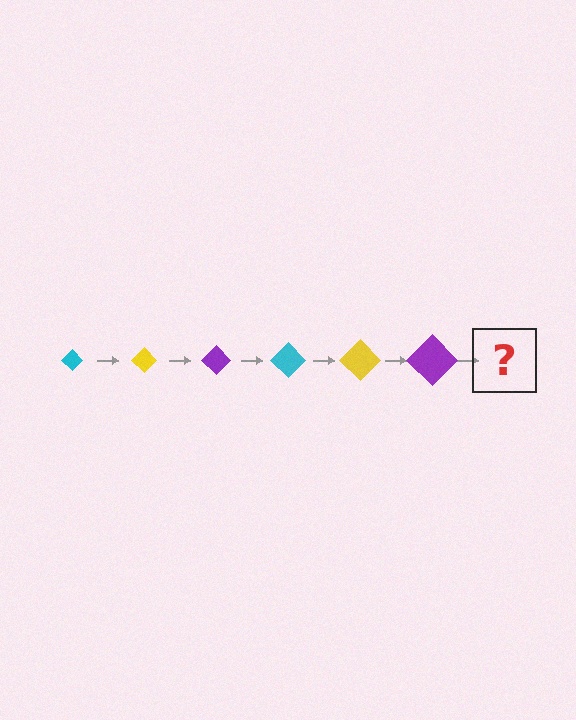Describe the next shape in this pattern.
It should be a cyan diamond, larger than the previous one.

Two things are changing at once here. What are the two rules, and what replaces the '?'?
The two rules are that the diamond grows larger each step and the color cycles through cyan, yellow, and purple. The '?' should be a cyan diamond, larger than the previous one.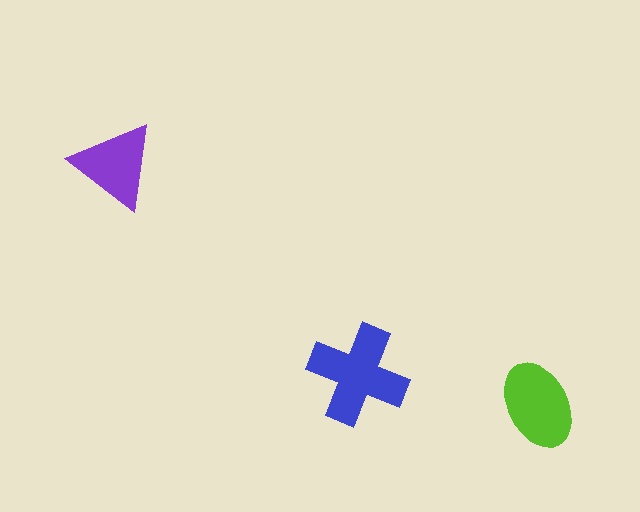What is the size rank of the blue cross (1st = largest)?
1st.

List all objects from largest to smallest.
The blue cross, the lime ellipse, the purple triangle.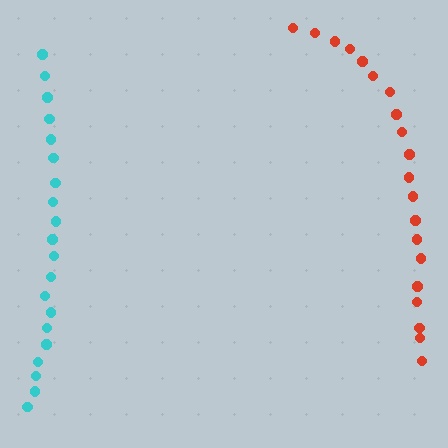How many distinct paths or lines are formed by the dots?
There are 2 distinct paths.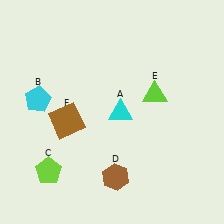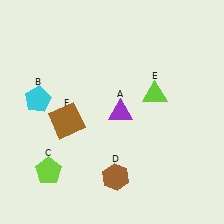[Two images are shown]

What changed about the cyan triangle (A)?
In Image 1, A is cyan. In Image 2, it changed to purple.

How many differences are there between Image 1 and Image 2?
There is 1 difference between the two images.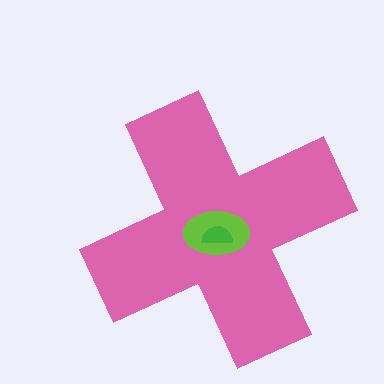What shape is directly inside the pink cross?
The lime ellipse.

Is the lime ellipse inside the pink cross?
Yes.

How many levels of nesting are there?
3.